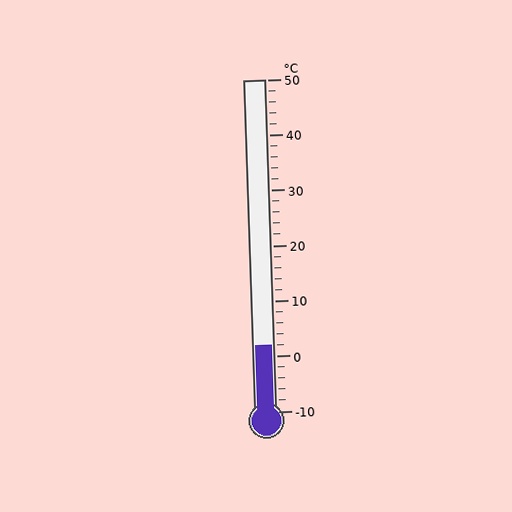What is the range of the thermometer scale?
The thermometer scale ranges from -10°C to 50°C.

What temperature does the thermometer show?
The thermometer shows approximately 2°C.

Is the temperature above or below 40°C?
The temperature is below 40°C.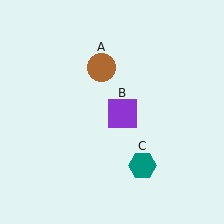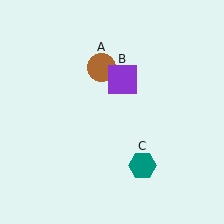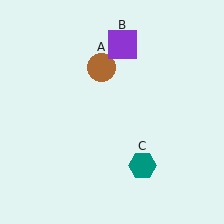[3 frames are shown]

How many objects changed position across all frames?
1 object changed position: purple square (object B).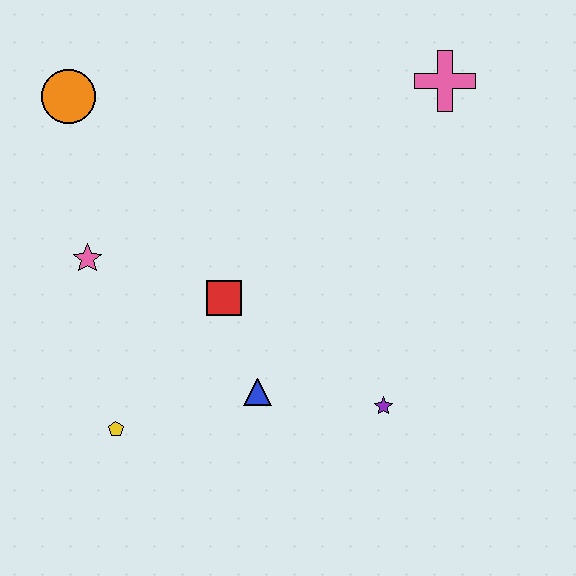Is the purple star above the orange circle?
No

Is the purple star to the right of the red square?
Yes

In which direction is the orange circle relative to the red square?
The orange circle is above the red square.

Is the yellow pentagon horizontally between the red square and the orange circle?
Yes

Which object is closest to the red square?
The blue triangle is closest to the red square.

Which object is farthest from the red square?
The pink cross is farthest from the red square.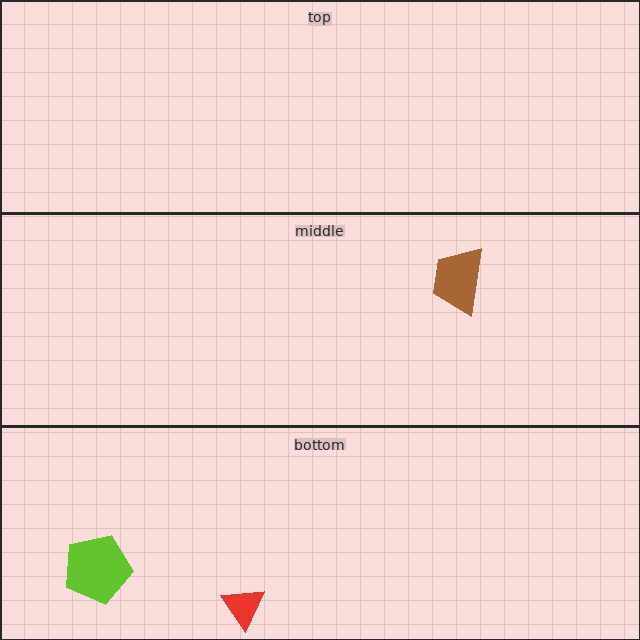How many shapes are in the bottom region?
2.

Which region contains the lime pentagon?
The bottom region.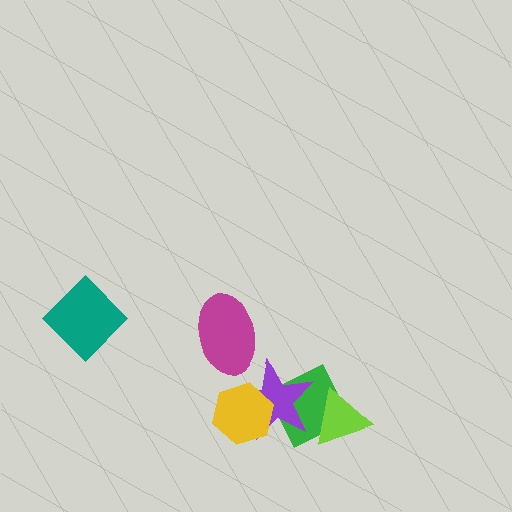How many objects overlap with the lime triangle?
2 objects overlap with the lime triangle.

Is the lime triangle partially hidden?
Yes, it is partially covered by another shape.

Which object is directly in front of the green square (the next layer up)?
The lime triangle is directly in front of the green square.